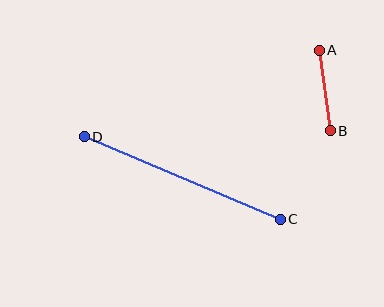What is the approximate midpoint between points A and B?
The midpoint is at approximately (325, 91) pixels.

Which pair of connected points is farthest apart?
Points C and D are farthest apart.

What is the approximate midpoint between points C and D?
The midpoint is at approximately (182, 178) pixels.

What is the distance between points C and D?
The distance is approximately 213 pixels.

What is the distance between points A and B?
The distance is approximately 81 pixels.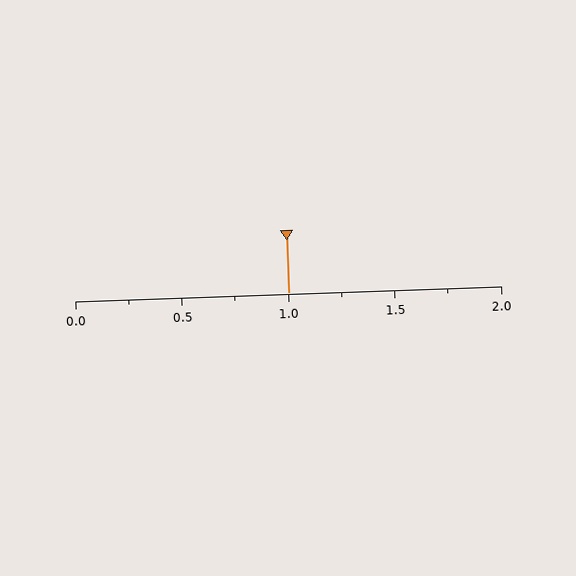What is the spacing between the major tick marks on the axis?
The major ticks are spaced 0.5 apart.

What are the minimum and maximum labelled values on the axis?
The axis runs from 0.0 to 2.0.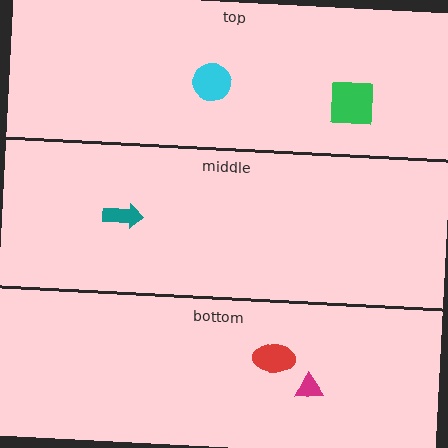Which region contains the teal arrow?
The middle region.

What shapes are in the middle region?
The teal arrow.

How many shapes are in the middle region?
1.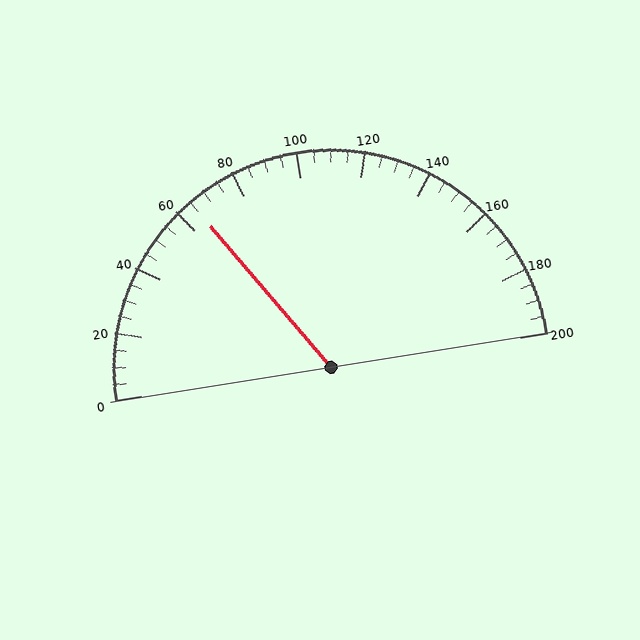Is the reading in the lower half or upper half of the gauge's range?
The reading is in the lower half of the range (0 to 200).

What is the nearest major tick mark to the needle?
The nearest major tick mark is 60.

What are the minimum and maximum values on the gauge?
The gauge ranges from 0 to 200.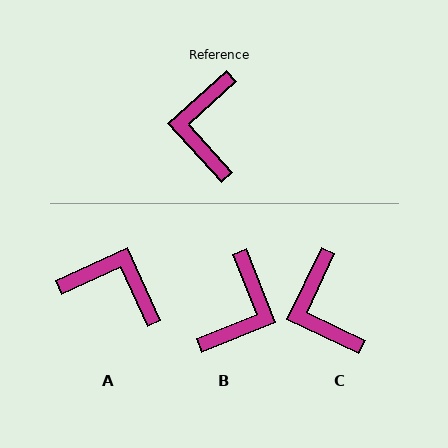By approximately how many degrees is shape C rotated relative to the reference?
Approximately 22 degrees counter-clockwise.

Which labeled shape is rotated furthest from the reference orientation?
B, about 159 degrees away.